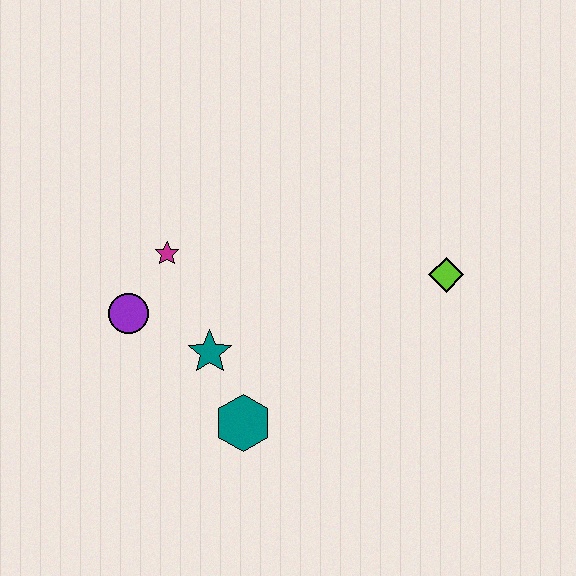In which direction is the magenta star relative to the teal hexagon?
The magenta star is above the teal hexagon.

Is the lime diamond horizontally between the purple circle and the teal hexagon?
No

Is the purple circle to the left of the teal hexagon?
Yes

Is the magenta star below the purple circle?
No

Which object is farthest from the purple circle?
The lime diamond is farthest from the purple circle.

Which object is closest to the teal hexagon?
The teal star is closest to the teal hexagon.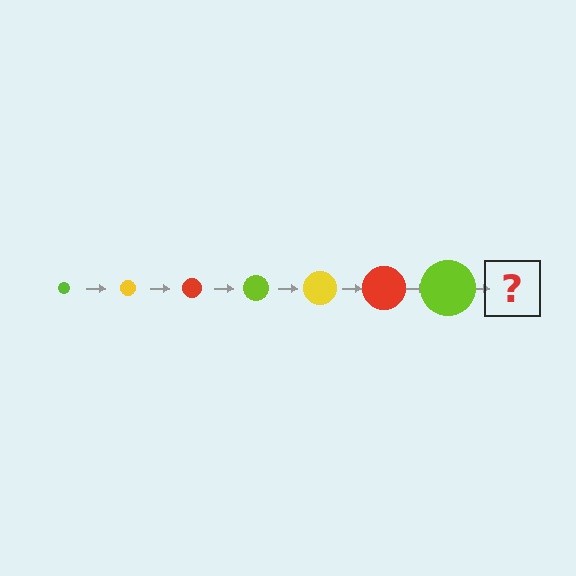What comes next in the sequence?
The next element should be a yellow circle, larger than the previous one.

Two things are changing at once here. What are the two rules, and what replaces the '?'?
The two rules are that the circle grows larger each step and the color cycles through lime, yellow, and red. The '?' should be a yellow circle, larger than the previous one.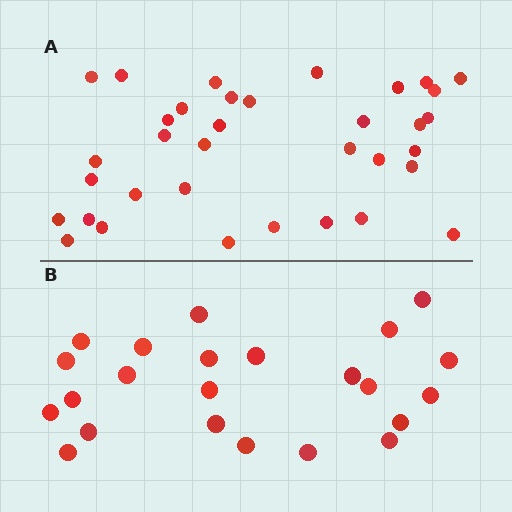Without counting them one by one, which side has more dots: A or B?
Region A (the top region) has more dots.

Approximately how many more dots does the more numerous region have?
Region A has roughly 12 or so more dots than region B.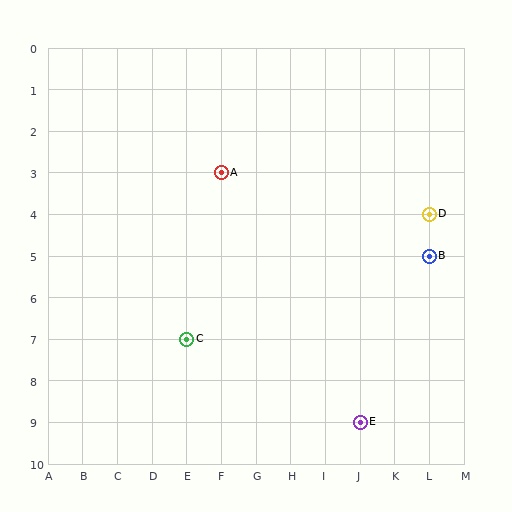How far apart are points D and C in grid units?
Points D and C are 7 columns and 3 rows apart (about 7.6 grid units diagonally).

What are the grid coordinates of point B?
Point B is at grid coordinates (L, 5).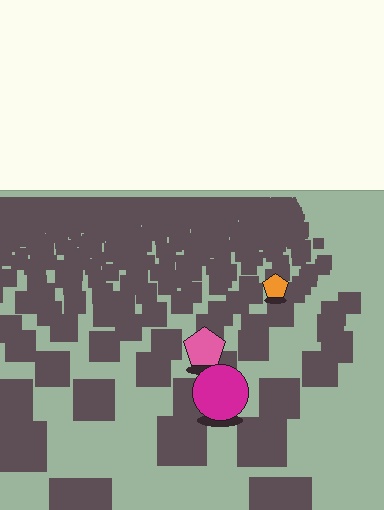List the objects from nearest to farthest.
From nearest to farthest: the magenta circle, the pink pentagon, the orange pentagon.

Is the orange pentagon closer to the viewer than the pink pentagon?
No. The pink pentagon is closer — you can tell from the texture gradient: the ground texture is coarser near it.